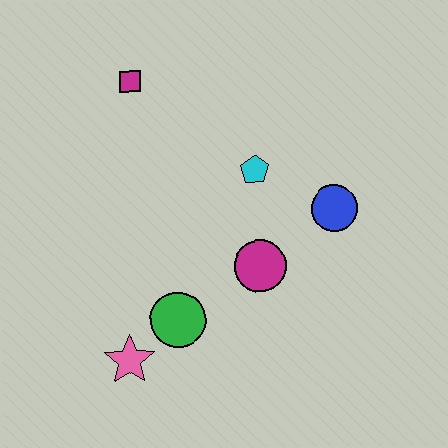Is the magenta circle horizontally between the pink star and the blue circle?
Yes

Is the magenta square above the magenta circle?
Yes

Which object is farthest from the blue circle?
The pink star is farthest from the blue circle.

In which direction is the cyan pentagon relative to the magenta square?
The cyan pentagon is to the right of the magenta square.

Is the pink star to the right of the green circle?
No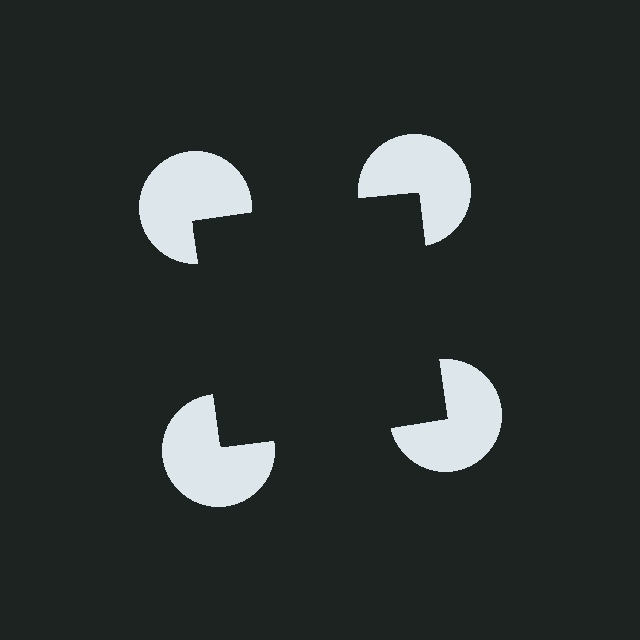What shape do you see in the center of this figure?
An illusory square — its edges are inferred from the aligned wedge cuts in the pac-man discs, not physically drawn.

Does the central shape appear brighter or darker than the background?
It typically appears slightly darker than the background, even though no actual brightness change is drawn.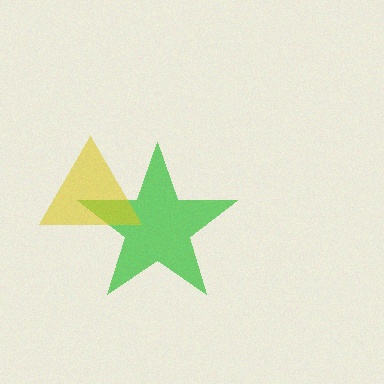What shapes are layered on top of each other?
The layered shapes are: a green star, a yellow triangle.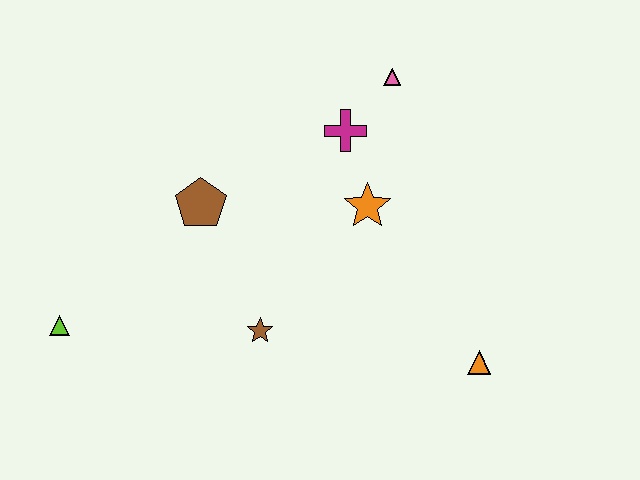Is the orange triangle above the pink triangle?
No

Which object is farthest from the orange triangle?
The lime triangle is farthest from the orange triangle.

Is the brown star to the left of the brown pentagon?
No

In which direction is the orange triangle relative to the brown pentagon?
The orange triangle is to the right of the brown pentagon.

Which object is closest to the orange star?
The magenta cross is closest to the orange star.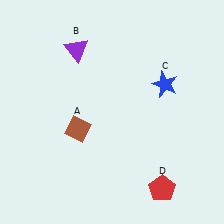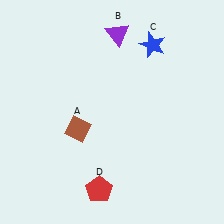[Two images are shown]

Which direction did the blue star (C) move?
The blue star (C) moved up.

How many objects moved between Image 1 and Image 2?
3 objects moved between the two images.